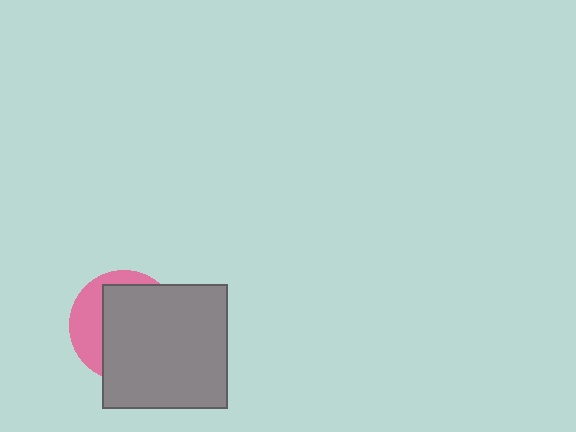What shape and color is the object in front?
The object in front is a gray square.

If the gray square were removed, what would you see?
You would see the complete pink circle.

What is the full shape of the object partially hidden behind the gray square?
The partially hidden object is a pink circle.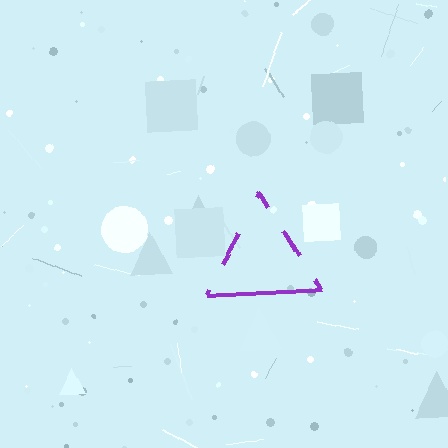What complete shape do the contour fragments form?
The contour fragments form a triangle.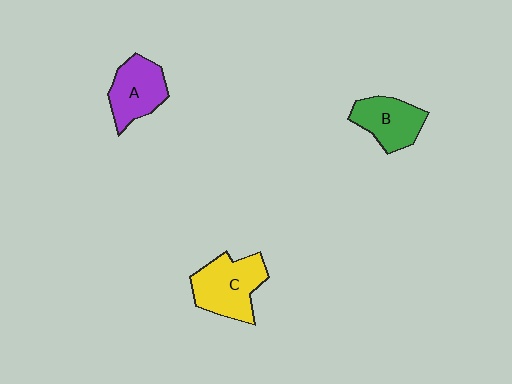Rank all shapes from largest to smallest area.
From largest to smallest: C (yellow), A (purple), B (green).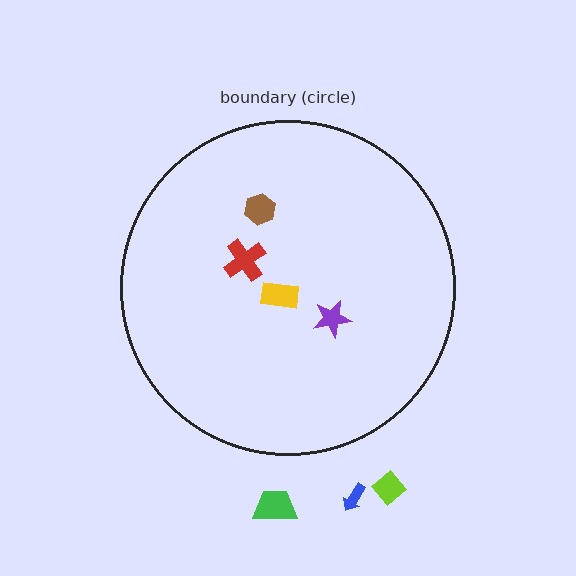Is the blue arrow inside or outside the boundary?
Outside.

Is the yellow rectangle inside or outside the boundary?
Inside.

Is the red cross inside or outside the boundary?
Inside.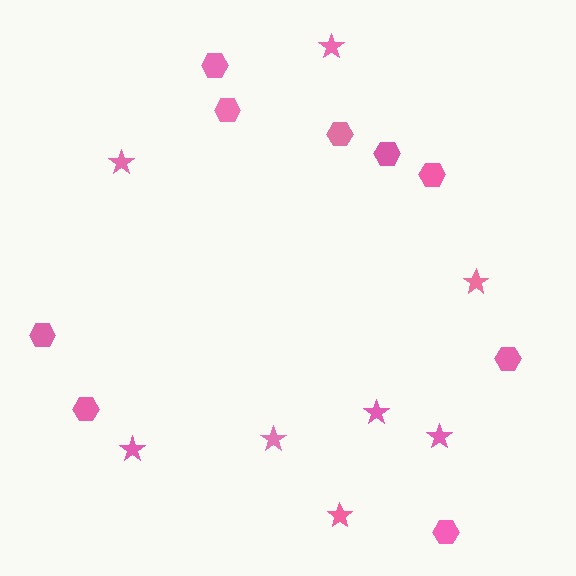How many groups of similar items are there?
There are 2 groups: one group of stars (8) and one group of hexagons (9).